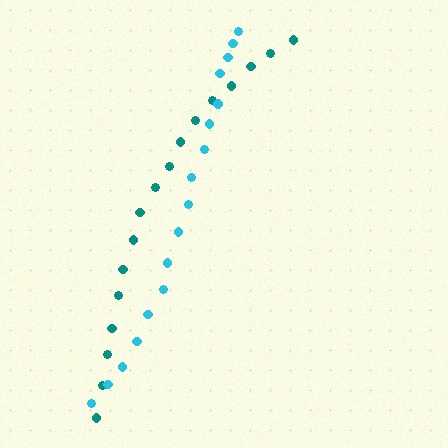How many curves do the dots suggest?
There are 2 distinct paths.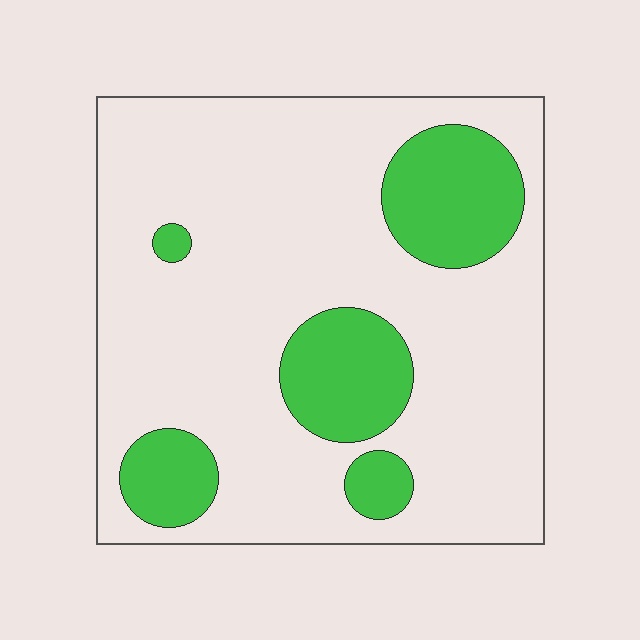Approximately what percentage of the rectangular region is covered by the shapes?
Approximately 20%.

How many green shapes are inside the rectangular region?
5.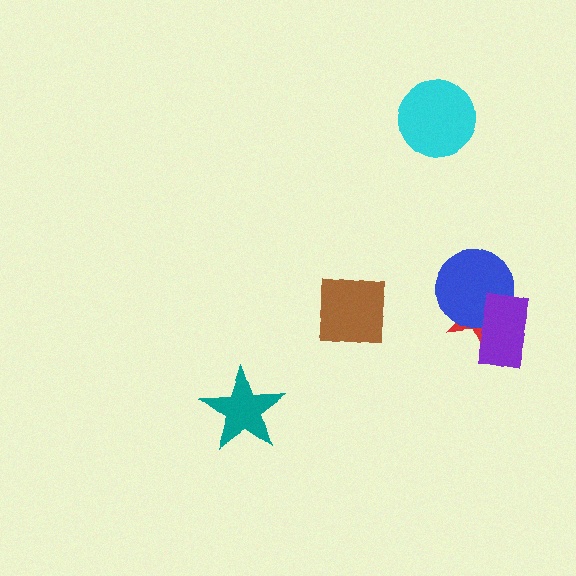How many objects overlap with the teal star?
0 objects overlap with the teal star.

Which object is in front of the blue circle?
The purple rectangle is in front of the blue circle.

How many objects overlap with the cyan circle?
0 objects overlap with the cyan circle.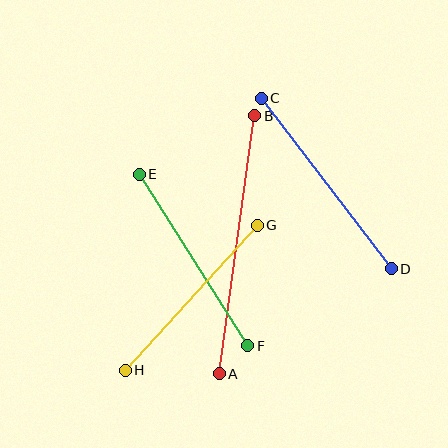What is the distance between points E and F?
The distance is approximately 203 pixels.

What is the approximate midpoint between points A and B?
The midpoint is at approximately (237, 245) pixels.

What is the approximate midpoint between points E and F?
The midpoint is at approximately (193, 260) pixels.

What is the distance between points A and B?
The distance is approximately 261 pixels.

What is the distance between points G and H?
The distance is approximately 196 pixels.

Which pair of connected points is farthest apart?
Points A and B are farthest apart.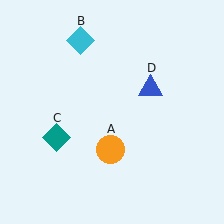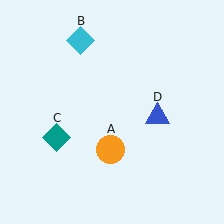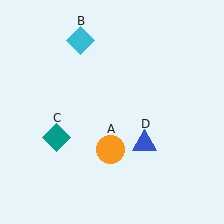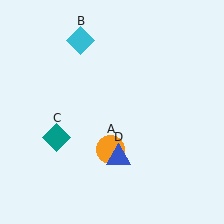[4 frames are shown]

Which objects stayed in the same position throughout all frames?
Orange circle (object A) and cyan diamond (object B) and teal diamond (object C) remained stationary.